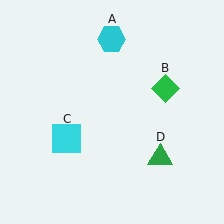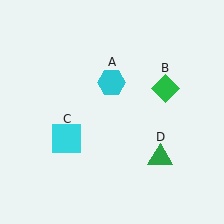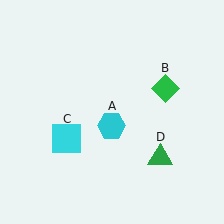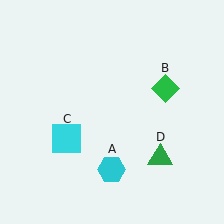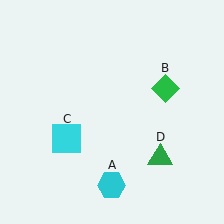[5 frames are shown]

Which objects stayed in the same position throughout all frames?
Green diamond (object B) and cyan square (object C) and green triangle (object D) remained stationary.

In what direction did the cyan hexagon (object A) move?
The cyan hexagon (object A) moved down.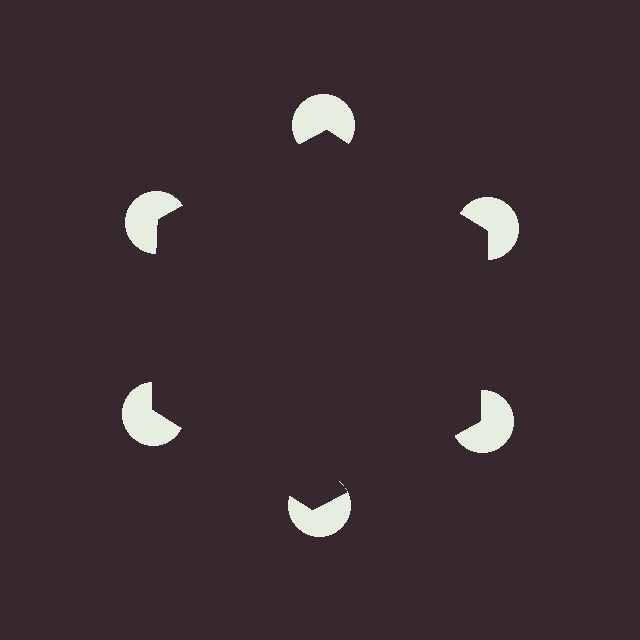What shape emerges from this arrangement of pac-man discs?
An illusory hexagon — its edges are inferred from the aligned wedge cuts in the pac-man discs, not physically drawn.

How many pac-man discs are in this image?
There are 6 — one at each vertex of the illusory hexagon.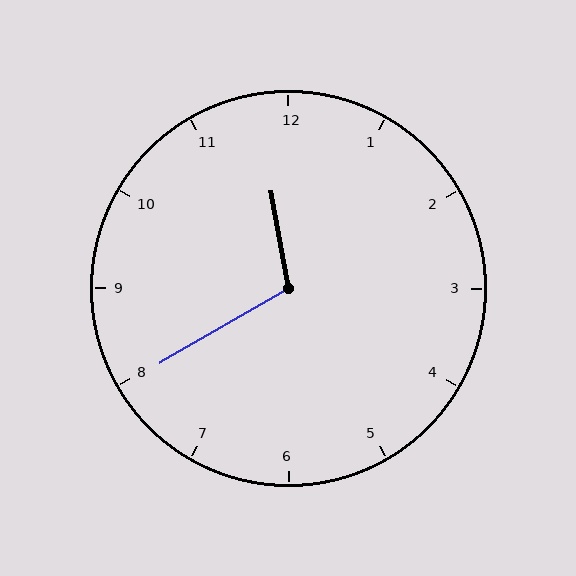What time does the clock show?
11:40.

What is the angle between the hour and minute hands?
Approximately 110 degrees.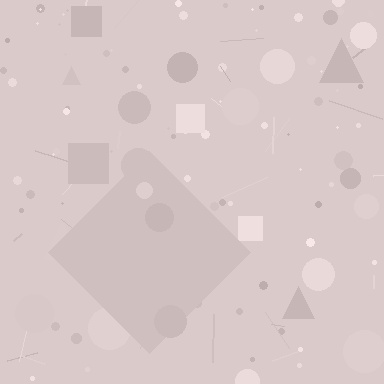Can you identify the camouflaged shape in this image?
The camouflaged shape is a diamond.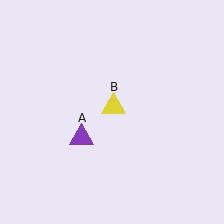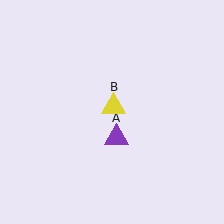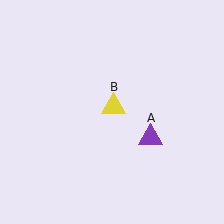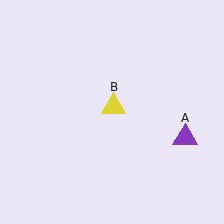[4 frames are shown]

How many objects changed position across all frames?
1 object changed position: purple triangle (object A).